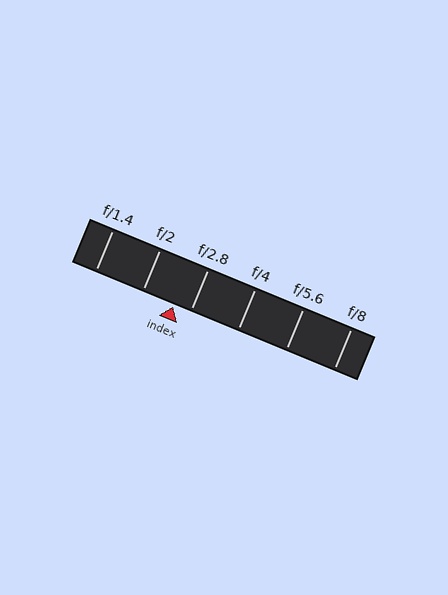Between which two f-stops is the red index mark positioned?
The index mark is between f/2 and f/2.8.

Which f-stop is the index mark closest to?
The index mark is closest to f/2.8.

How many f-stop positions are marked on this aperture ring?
There are 6 f-stop positions marked.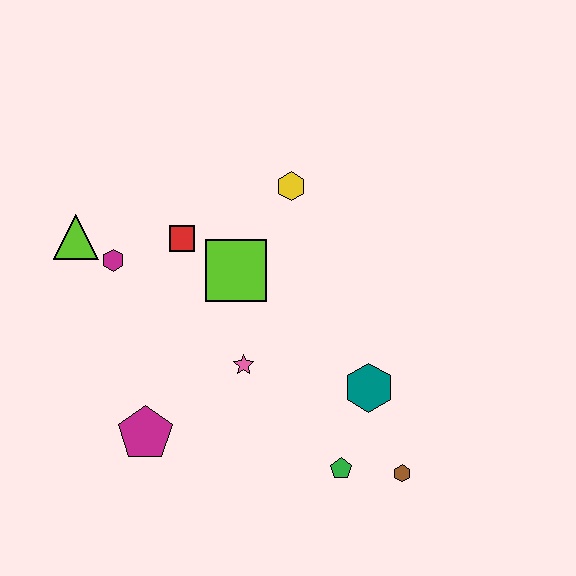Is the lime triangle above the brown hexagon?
Yes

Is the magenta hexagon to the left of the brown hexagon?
Yes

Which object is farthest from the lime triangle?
The brown hexagon is farthest from the lime triangle.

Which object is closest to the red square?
The lime square is closest to the red square.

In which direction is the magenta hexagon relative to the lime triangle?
The magenta hexagon is to the right of the lime triangle.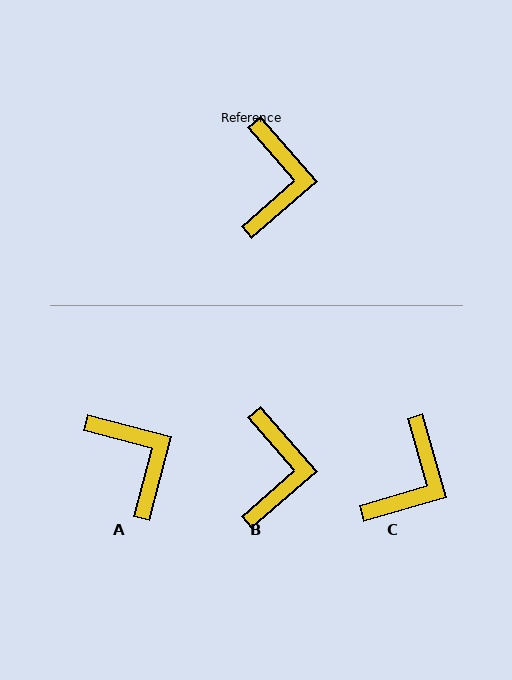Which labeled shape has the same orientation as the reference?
B.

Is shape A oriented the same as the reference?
No, it is off by about 34 degrees.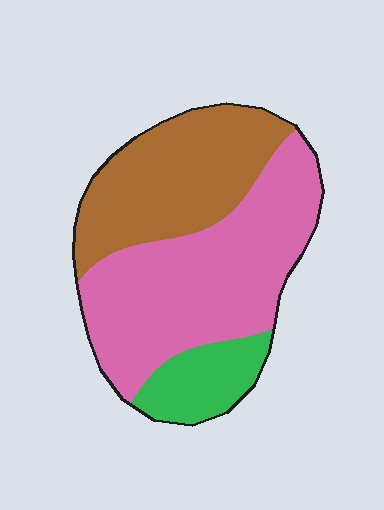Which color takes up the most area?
Pink, at roughly 50%.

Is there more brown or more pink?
Pink.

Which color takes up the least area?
Green, at roughly 15%.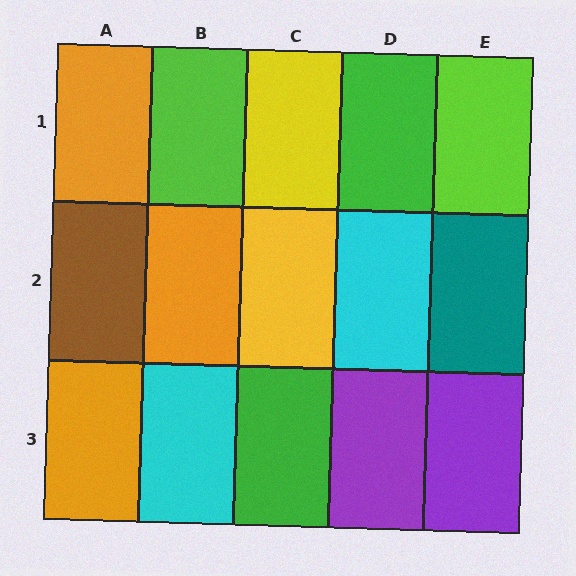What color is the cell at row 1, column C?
Yellow.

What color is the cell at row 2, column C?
Yellow.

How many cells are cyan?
2 cells are cyan.